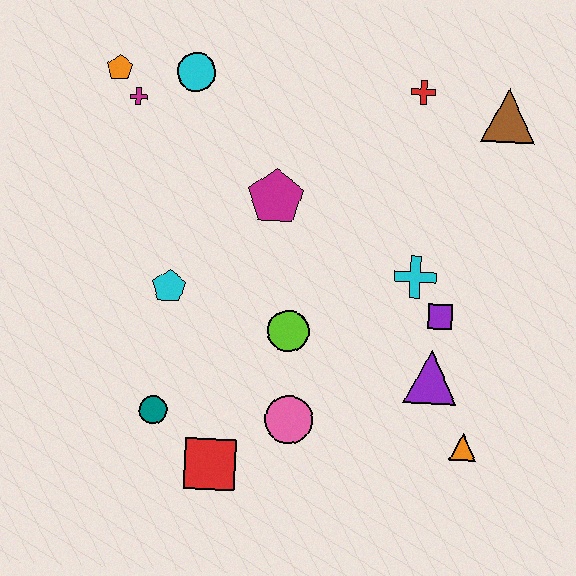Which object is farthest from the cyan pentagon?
The brown triangle is farthest from the cyan pentagon.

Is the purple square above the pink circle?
Yes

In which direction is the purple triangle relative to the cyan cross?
The purple triangle is below the cyan cross.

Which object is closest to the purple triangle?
The purple square is closest to the purple triangle.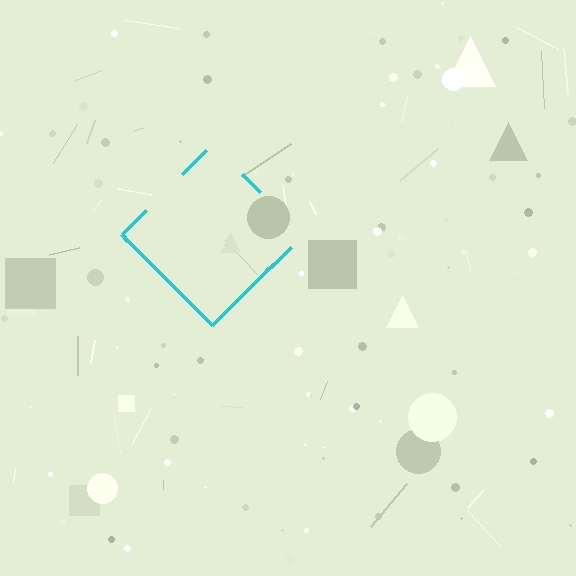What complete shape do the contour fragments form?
The contour fragments form a diamond.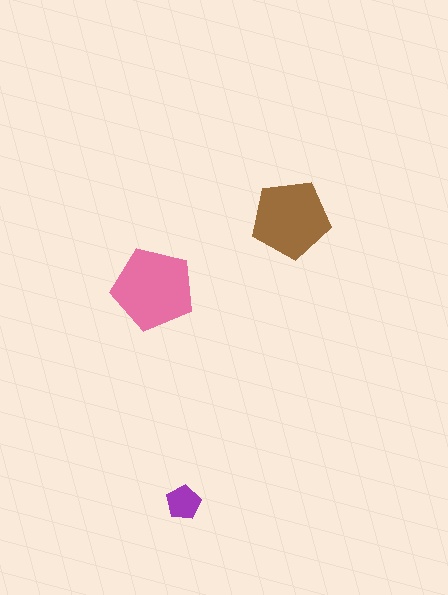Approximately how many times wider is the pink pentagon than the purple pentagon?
About 2.5 times wider.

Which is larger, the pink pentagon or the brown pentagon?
The pink one.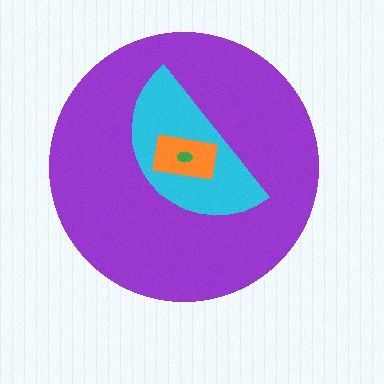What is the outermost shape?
The purple circle.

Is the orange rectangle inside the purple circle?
Yes.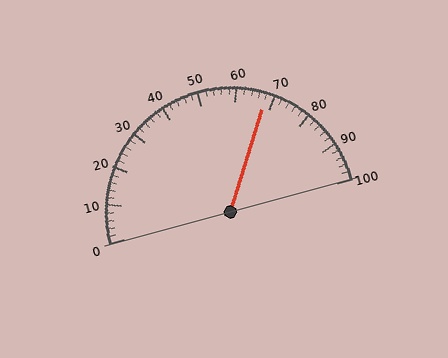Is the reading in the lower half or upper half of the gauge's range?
The reading is in the upper half of the range (0 to 100).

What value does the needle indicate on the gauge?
The needle indicates approximately 68.